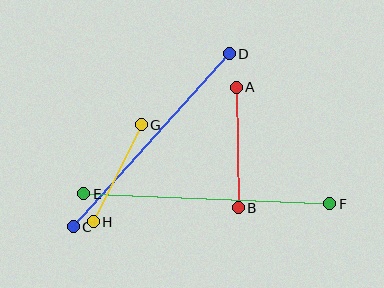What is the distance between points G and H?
The distance is approximately 108 pixels.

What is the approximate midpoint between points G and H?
The midpoint is at approximately (117, 173) pixels.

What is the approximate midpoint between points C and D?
The midpoint is at approximately (151, 140) pixels.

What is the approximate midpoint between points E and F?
The midpoint is at approximately (207, 199) pixels.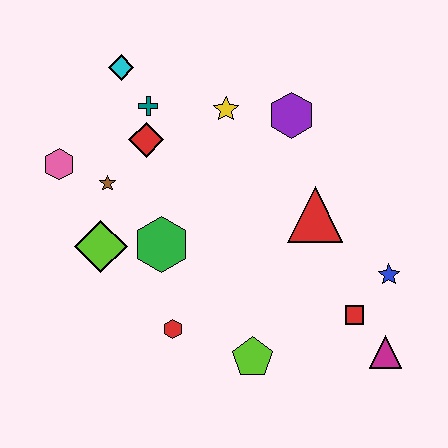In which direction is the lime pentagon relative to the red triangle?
The lime pentagon is below the red triangle.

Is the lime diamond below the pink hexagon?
Yes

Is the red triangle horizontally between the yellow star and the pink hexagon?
No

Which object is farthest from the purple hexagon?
The magenta triangle is farthest from the purple hexagon.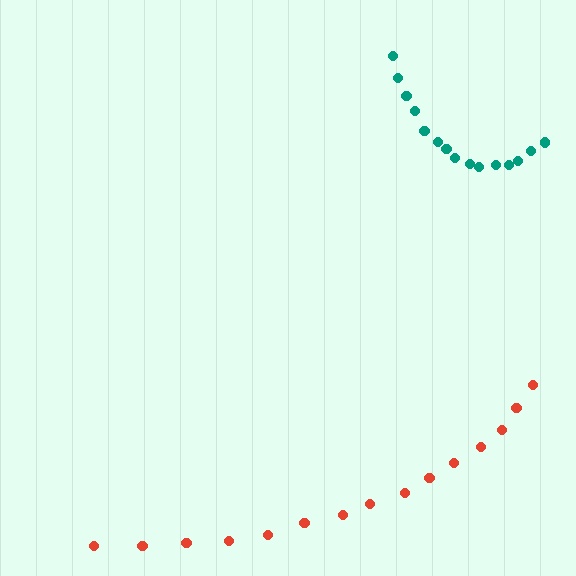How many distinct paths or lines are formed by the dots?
There are 2 distinct paths.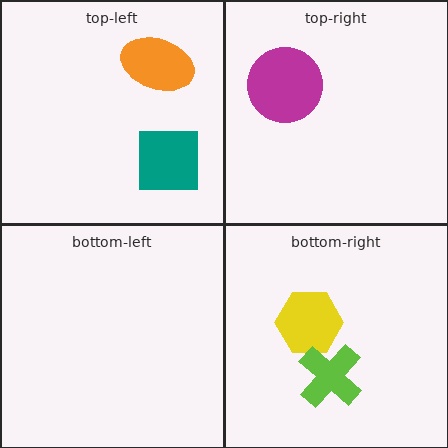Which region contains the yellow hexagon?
The bottom-right region.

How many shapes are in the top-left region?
2.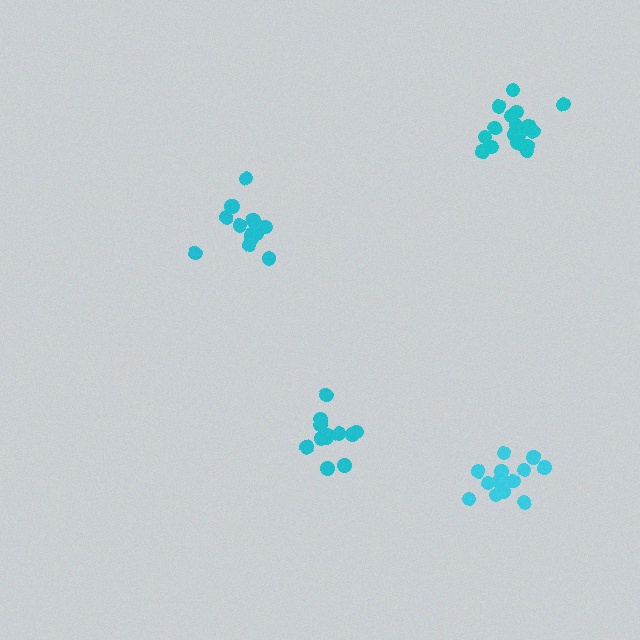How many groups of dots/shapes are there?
There are 4 groups.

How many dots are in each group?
Group 1: 12 dots, Group 2: 14 dots, Group 3: 18 dots, Group 4: 14 dots (58 total).